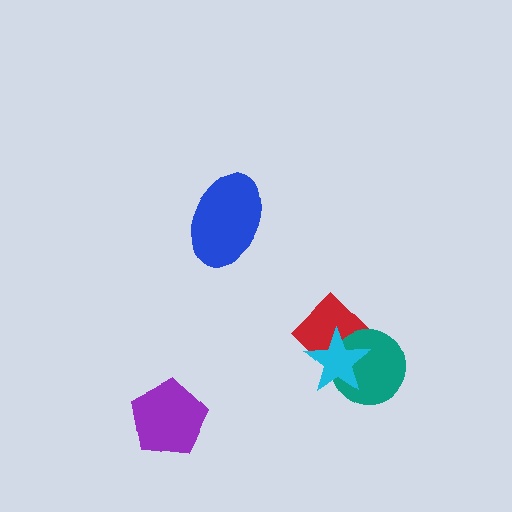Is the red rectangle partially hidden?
Yes, it is partially covered by another shape.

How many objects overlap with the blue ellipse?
0 objects overlap with the blue ellipse.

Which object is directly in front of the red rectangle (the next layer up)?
The teal circle is directly in front of the red rectangle.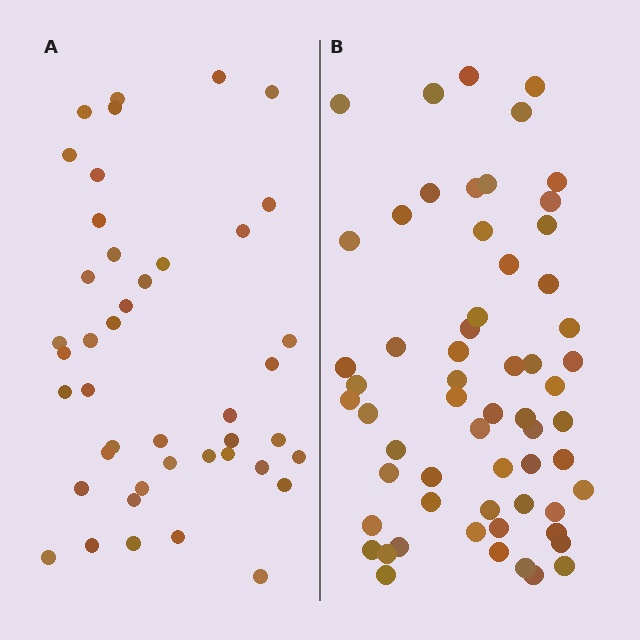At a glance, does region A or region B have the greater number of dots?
Region B (the right region) has more dots.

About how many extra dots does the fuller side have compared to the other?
Region B has approximately 15 more dots than region A.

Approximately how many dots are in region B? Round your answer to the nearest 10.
About 60 dots.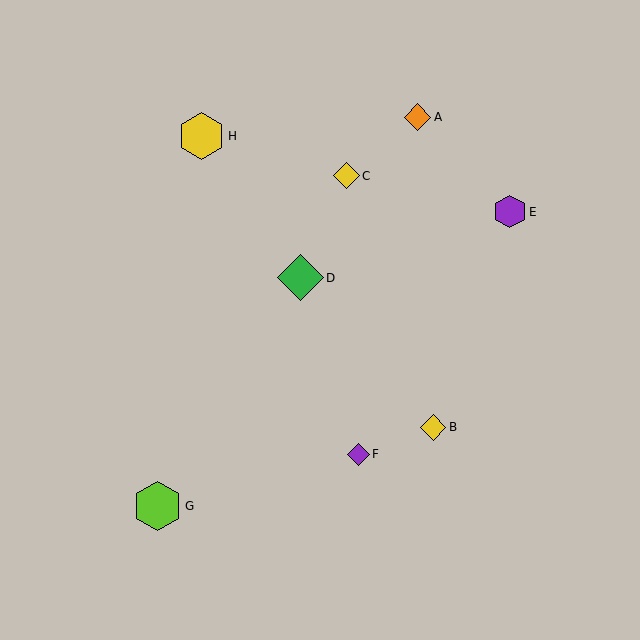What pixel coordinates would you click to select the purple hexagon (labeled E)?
Click at (510, 212) to select the purple hexagon E.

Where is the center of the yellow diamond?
The center of the yellow diamond is at (433, 427).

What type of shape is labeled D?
Shape D is a green diamond.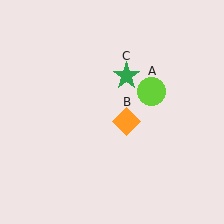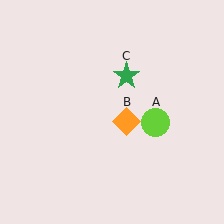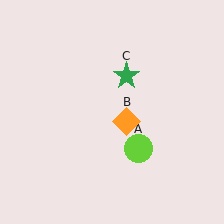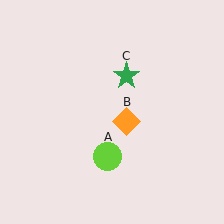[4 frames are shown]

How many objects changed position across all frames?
1 object changed position: lime circle (object A).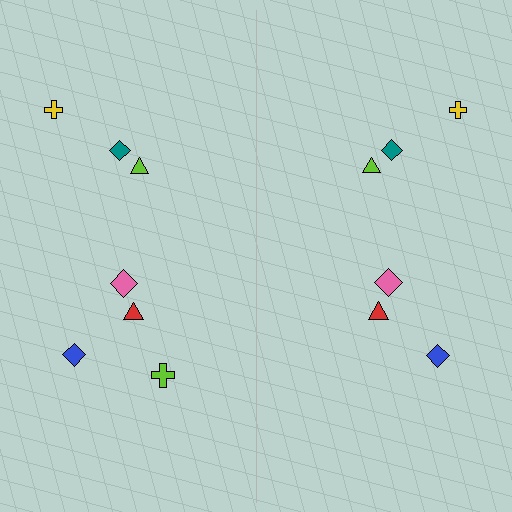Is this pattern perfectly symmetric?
No, the pattern is not perfectly symmetric. A lime cross is missing from the right side.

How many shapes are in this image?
There are 13 shapes in this image.